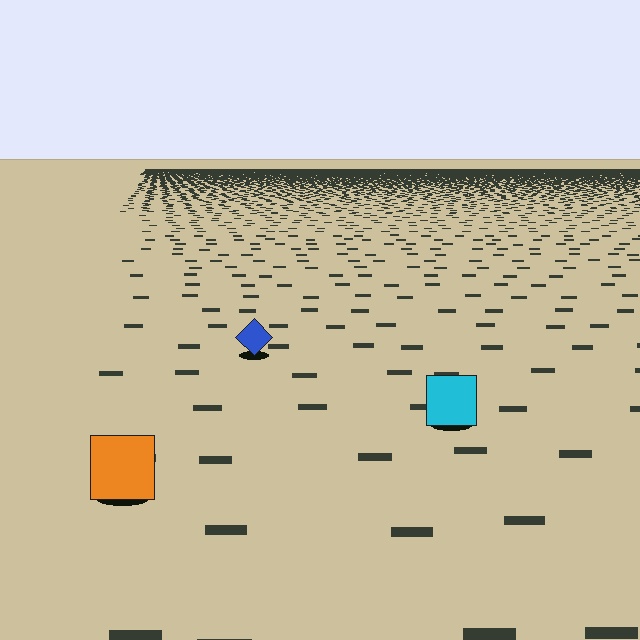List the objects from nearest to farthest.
From nearest to farthest: the orange square, the cyan square, the blue diamond.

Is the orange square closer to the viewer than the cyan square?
Yes. The orange square is closer — you can tell from the texture gradient: the ground texture is coarser near it.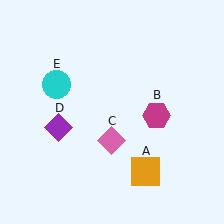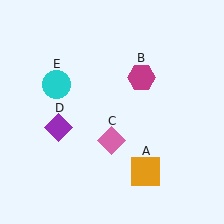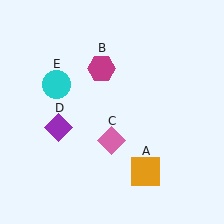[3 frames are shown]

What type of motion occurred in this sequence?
The magenta hexagon (object B) rotated counterclockwise around the center of the scene.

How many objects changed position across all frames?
1 object changed position: magenta hexagon (object B).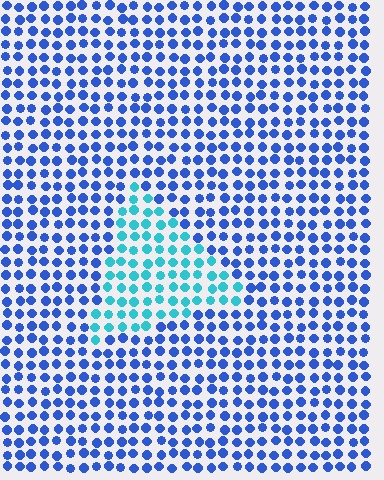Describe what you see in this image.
The image is filled with small blue elements in a uniform arrangement. A triangle-shaped region is visible where the elements are tinted to a slightly different hue, forming a subtle color boundary.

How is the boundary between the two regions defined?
The boundary is defined purely by a slight shift in hue (about 41 degrees). Spacing, size, and orientation are identical on both sides.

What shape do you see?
I see a triangle.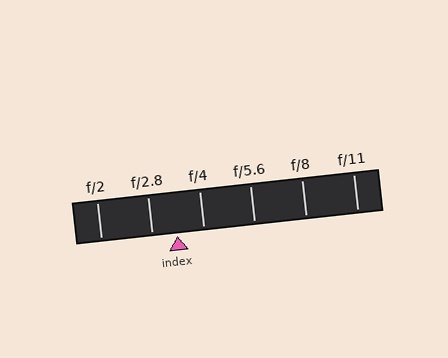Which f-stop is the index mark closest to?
The index mark is closest to f/2.8.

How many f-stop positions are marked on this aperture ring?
There are 6 f-stop positions marked.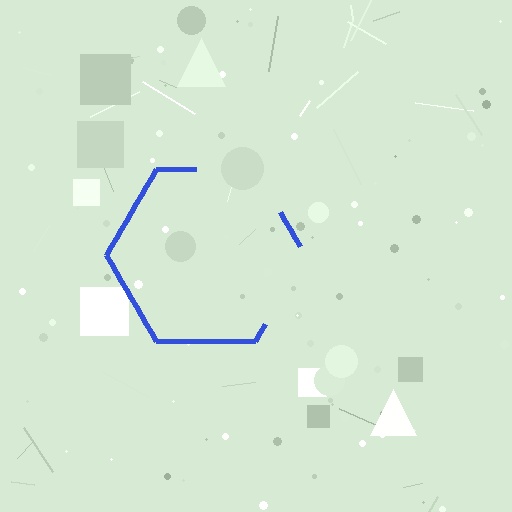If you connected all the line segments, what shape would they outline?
They would outline a hexagon.